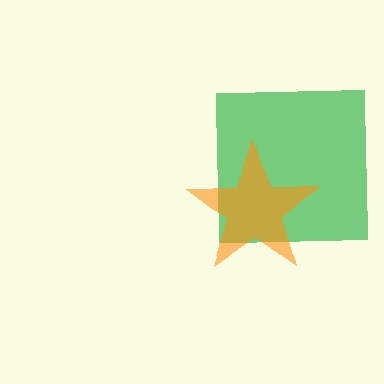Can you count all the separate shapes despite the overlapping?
Yes, there are 2 separate shapes.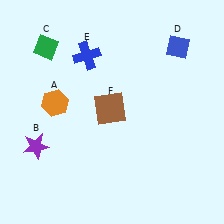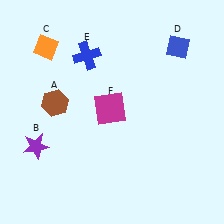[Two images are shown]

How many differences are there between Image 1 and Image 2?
There are 3 differences between the two images.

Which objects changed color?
A changed from orange to brown. C changed from green to orange. F changed from brown to magenta.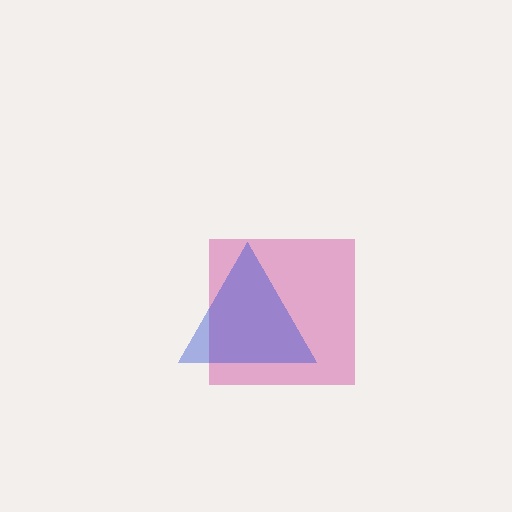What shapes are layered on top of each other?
The layered shapes are: a magenta square, a blue triangle.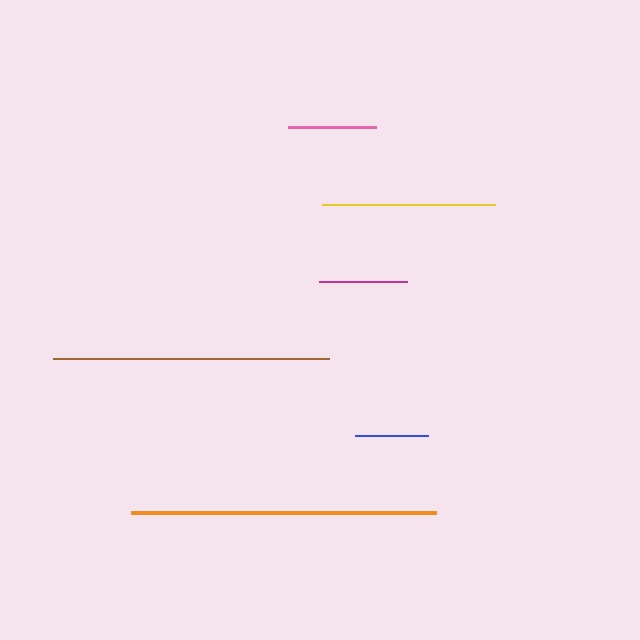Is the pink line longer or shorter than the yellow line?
The yellow line is longer than the pink line.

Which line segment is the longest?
The orange line is the longest at approximately 305 pixels.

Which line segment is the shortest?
The blue line is the shortest at approximately 73 pixels.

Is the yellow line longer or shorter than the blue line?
The yellow line is longer than the blue line.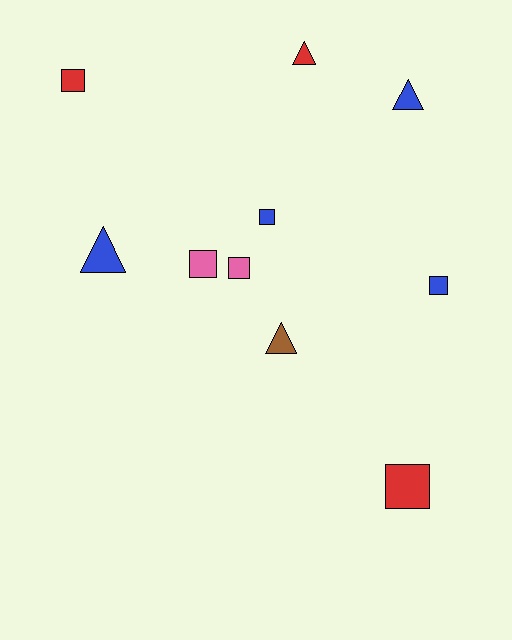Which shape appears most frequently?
Square, with 6 objects.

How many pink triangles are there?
There are no pink triangles.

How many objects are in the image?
There are 10 objects.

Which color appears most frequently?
Blue, with 4 objects.